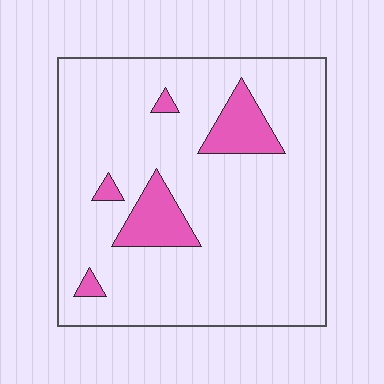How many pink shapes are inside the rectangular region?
5.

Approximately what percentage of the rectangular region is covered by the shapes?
Approximately 10%.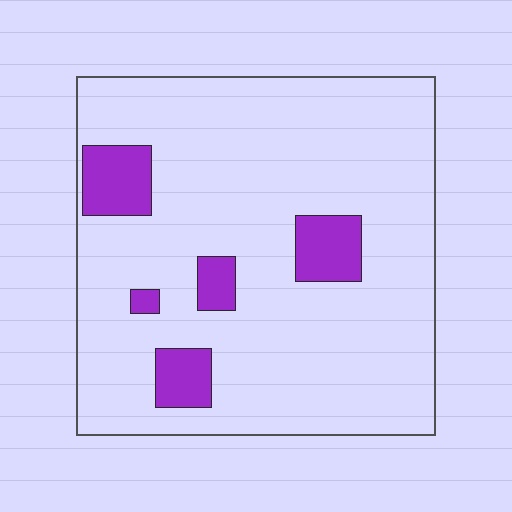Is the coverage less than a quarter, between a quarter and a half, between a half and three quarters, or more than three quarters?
Less than a quarter.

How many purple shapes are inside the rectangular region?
5.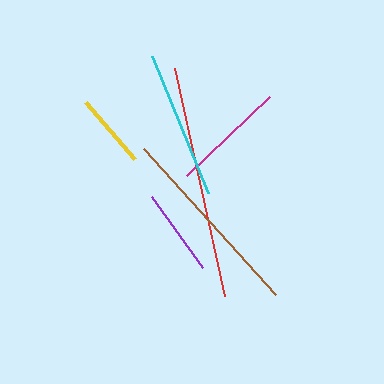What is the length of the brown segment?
The brown segment is approximately 197 pixels long.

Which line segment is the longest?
The red line is the longest at approximately 233 pixels.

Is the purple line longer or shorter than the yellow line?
The purple line is longer than the yellow line.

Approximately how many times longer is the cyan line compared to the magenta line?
The cyan line is approximately 1.3 times the length of the magenta line.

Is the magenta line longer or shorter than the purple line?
The magenta line is longer than the purple line.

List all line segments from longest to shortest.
From longest to shortest: red, brown, cyan, magenta, purple, yellow.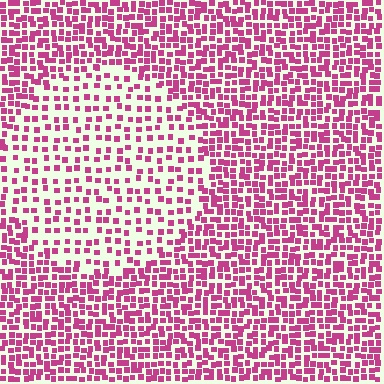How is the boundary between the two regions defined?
The boundary is defined by a change in element density (approximately 2.0x ratio). All elements are the same color, size, and shape.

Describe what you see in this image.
The image contains small magenta elements arranged at two different densities. A circle-shaped region is visible where the elements are less densely packed than the surrounding area.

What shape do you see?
I see a circle.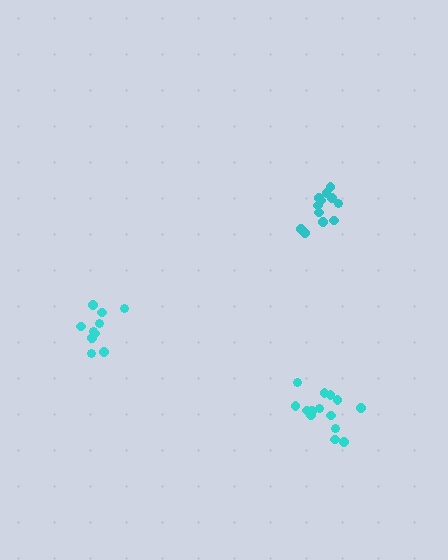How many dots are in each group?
Group 1: 12 dots, Group 2: 10 dots, Group 3: 14 dots (36 total).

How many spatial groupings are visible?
There are 3 spatial groupings.